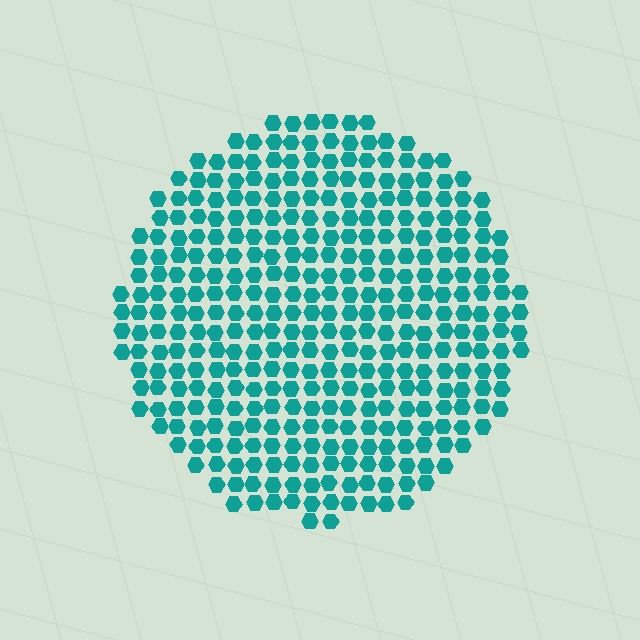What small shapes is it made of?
It is made of small hexagons.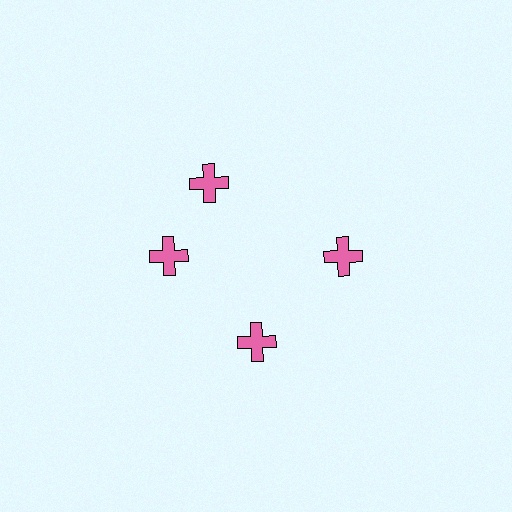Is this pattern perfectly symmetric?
No. The 4 pink crosses are arranged in a ring, but one element near the 12 o'clock position is rotated out of alignment along the ring, breaking the 4-fold rotational symmetry.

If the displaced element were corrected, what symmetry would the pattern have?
It would have 4-fold rotational symmetry — the pattern would map onto itself every 90 degrees.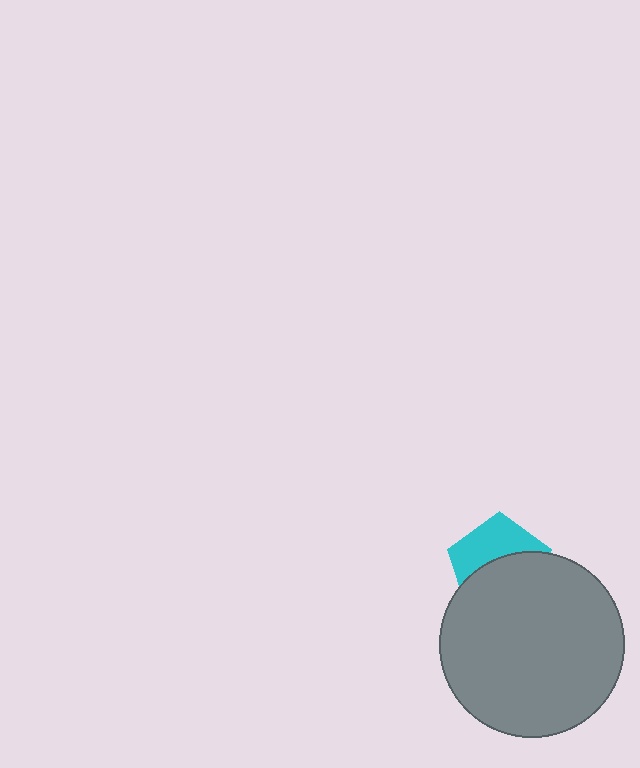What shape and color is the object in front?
The object in front is a gray circle.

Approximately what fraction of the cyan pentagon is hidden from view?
Roughly 56% of the cyan pentagon is hidden behind the gray circle.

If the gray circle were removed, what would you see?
You would see the complete cyan pentagon.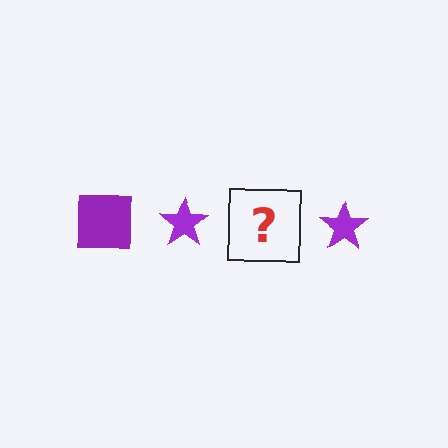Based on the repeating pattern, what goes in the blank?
The blank should be a purple square.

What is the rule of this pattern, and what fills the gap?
The rule is that the pattern cycles through square, star shapes in purple. The gap should be filled with a purple square.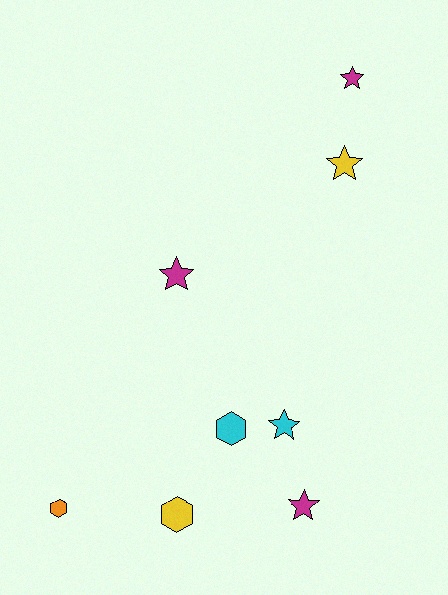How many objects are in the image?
There are 8 objects.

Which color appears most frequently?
Magenta, with 3 objects.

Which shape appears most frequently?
Star, with 5 objects.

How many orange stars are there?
There are no orange stars.